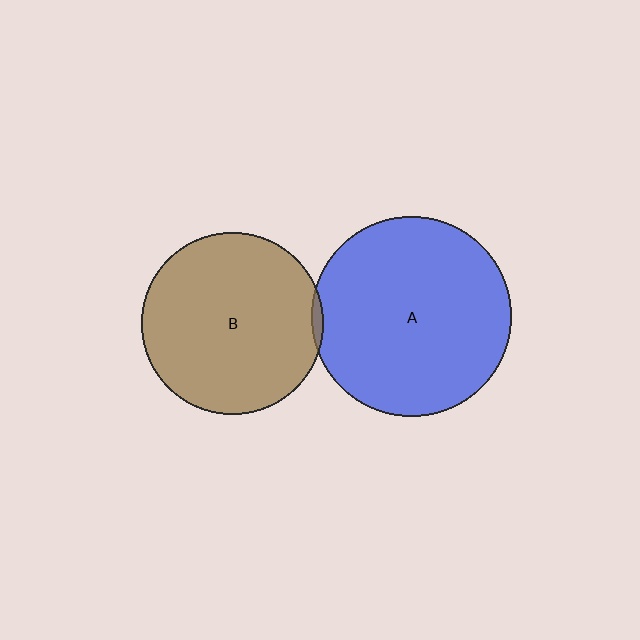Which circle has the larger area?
Circle A (blue).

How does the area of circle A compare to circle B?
Approximately 1.2 times.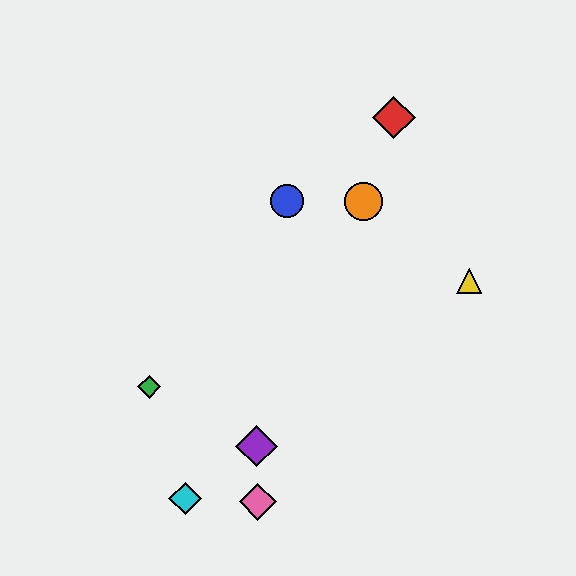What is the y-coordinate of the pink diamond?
The pink diamond is at y≈502.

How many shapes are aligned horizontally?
2 shapes (the blue circle, the orange circle) are aligned horizontally.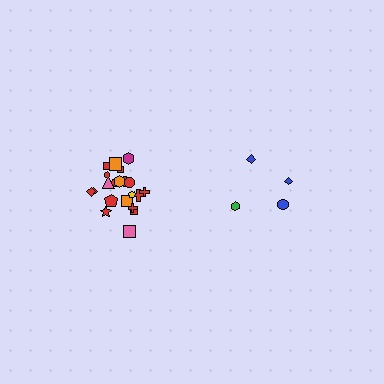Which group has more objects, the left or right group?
The left group.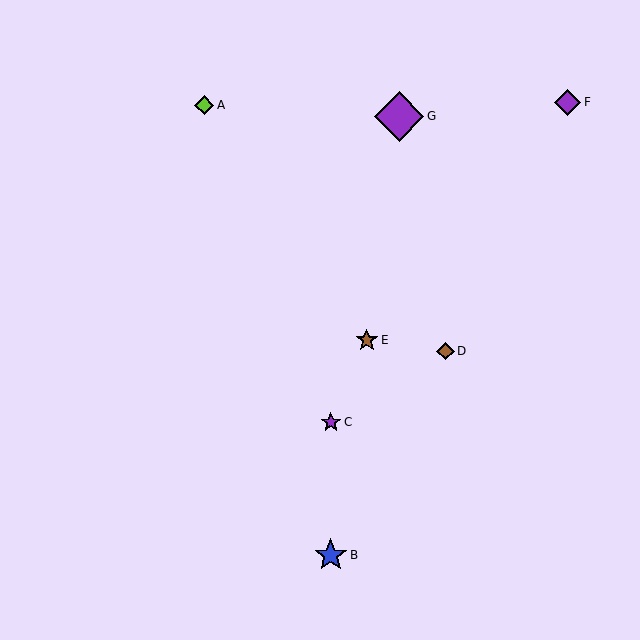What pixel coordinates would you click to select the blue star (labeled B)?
Click at (331, 555) to select the blue star B.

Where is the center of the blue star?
The center of the blue star is at (331, 555).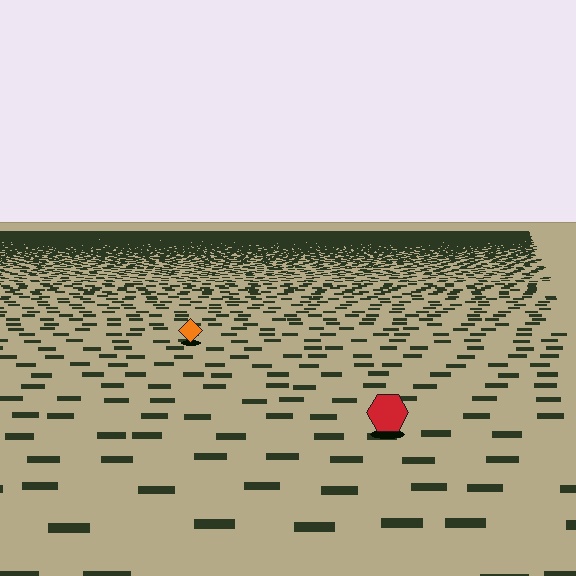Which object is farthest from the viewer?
The orange diamond is farthest from the viewer. It appears smaller and the ground texture around it is denser.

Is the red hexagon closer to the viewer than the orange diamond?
Yes. The red hexagon is closer — you can tell from the texture gradient: the ground texture is coarser near it.